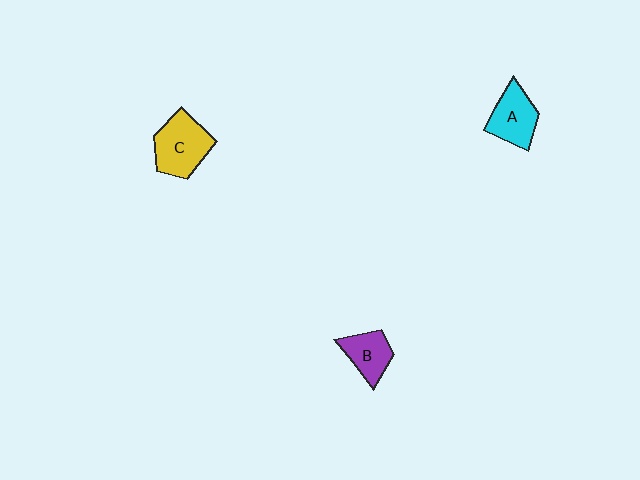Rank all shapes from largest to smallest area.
From largest to smallest: C (yellow), A (cyan), B (purple).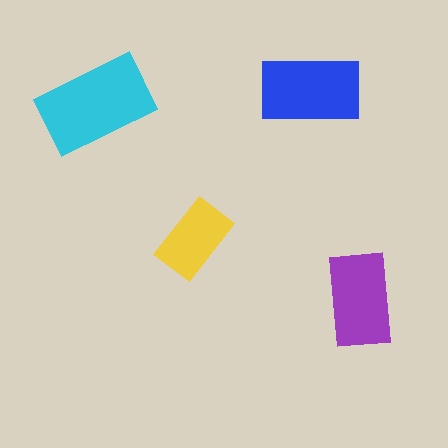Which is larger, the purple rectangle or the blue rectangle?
The blue one.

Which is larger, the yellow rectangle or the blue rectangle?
The blue one.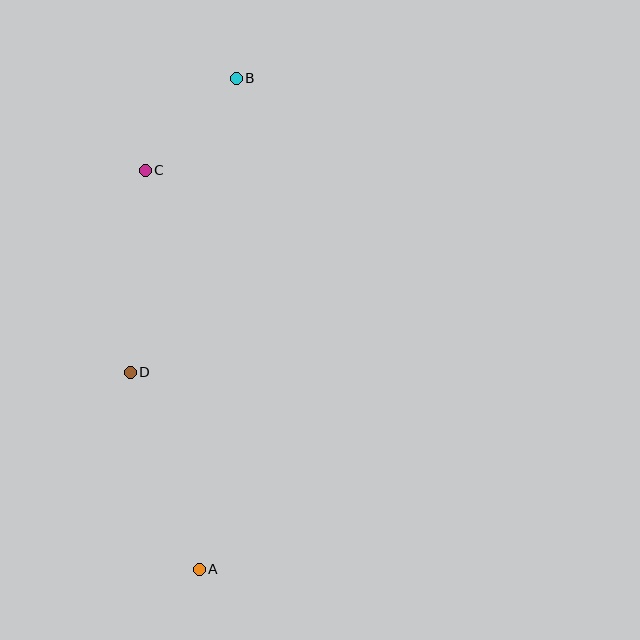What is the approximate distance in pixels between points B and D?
The distance between B and D is approximately 313 pixels.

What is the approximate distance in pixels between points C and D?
The distance between C and D is approximately 203 pixels.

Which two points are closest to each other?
Points B and C are closest to each other.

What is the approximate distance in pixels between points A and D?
The distance between A and D is approximately 209 pixels.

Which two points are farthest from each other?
Points A and B are farthest from each other.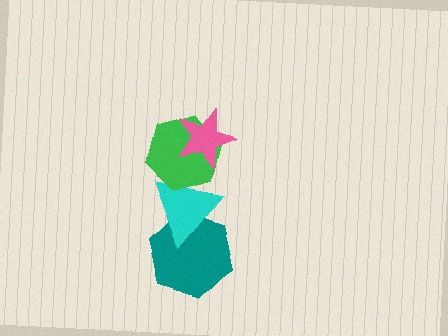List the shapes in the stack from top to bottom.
From top to bottom: the pink star, the green hexagon, the cyan triangle, the teal hexagon.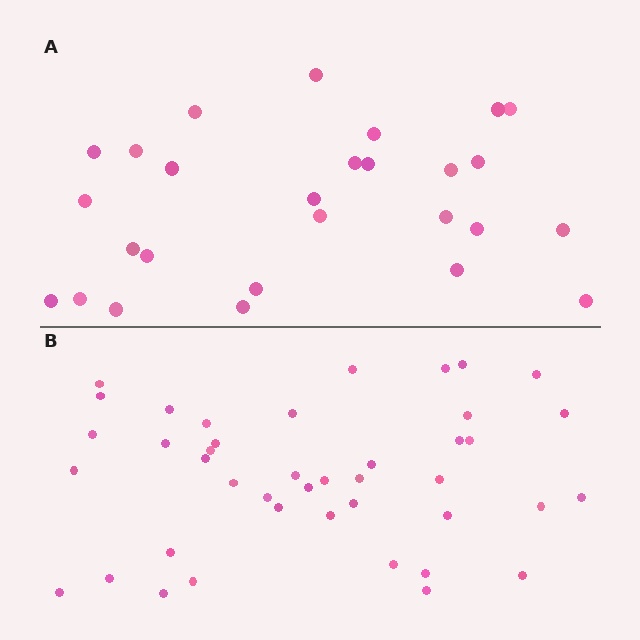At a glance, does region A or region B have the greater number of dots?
Region B (the bottom region) has more dots.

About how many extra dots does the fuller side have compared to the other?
Region B has approximately 15 more dots than region A.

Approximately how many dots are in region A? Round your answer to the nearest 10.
About 30 dots. (The exact count is 27, which rounds to 30.)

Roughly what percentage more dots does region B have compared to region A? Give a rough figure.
About 55% more.